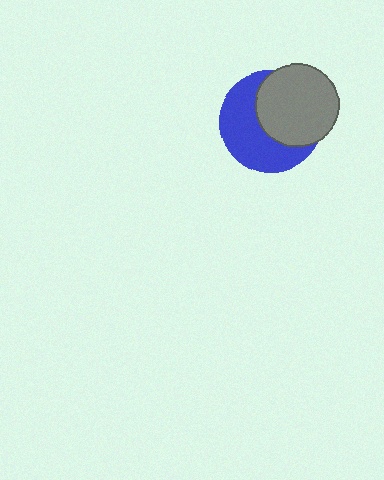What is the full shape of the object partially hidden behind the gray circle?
The partially hidden object is a blue circle.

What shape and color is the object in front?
The object in front is a gray circle.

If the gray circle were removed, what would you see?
You would see the complete blue circle.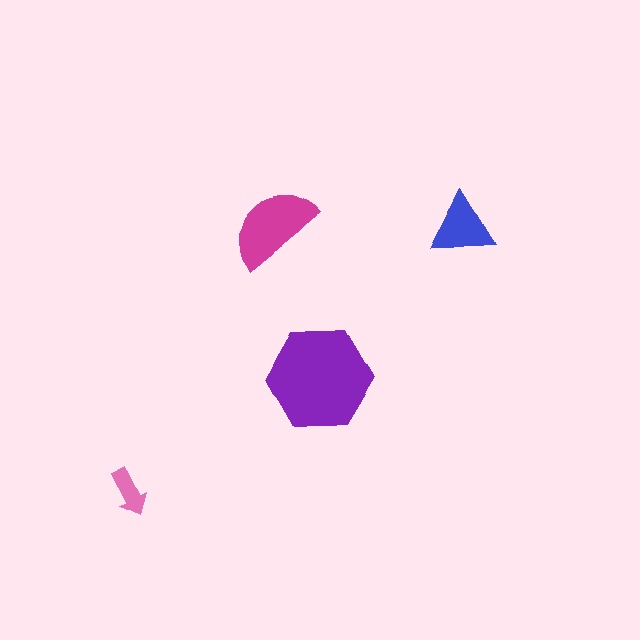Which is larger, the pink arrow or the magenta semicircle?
The magenta semicircle.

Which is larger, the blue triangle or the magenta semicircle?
The magenta semicircle.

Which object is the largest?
The purple hexagon.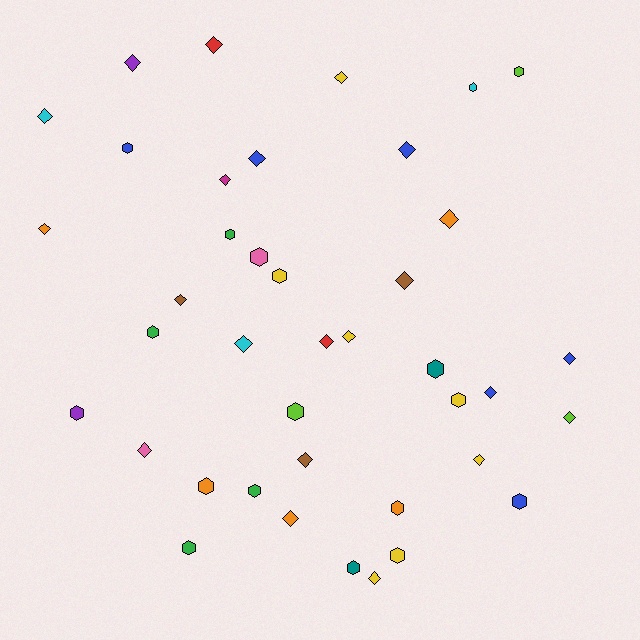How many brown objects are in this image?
There are 3 brown objects.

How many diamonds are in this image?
There are 22 diamonds.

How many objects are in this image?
There are 40 objects.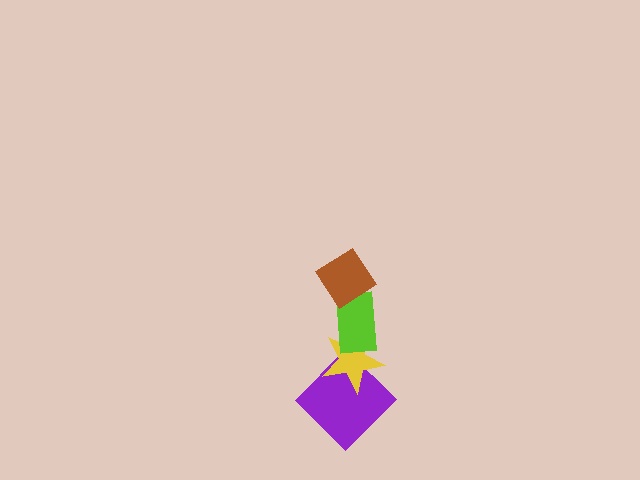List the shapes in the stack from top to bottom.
From top to bottom: the brown diamond, the lime rectangle, the yellow star, the purple diamond.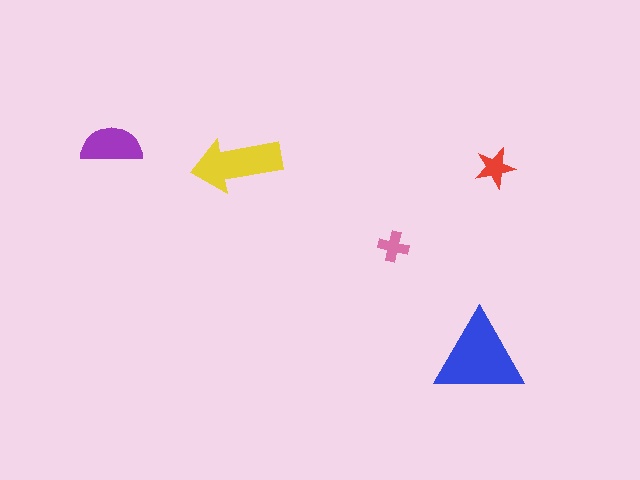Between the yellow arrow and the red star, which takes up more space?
The yellow arrow.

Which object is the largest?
The blue triangle.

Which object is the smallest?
The pink cross.